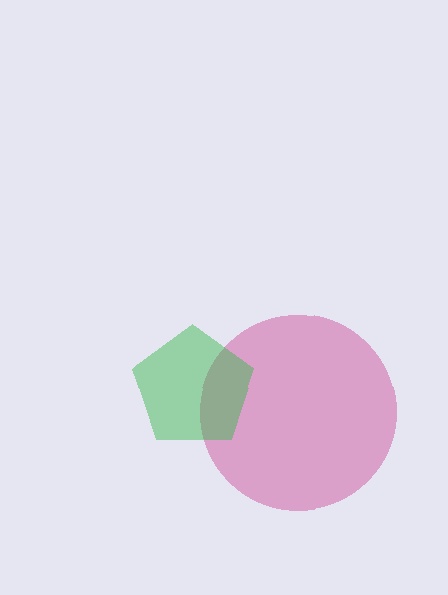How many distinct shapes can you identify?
There are 2 distinct shapes: a magenta circle, a green pentagon.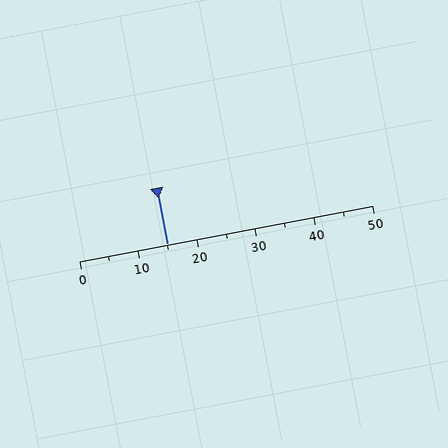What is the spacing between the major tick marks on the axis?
The major ticks are spaced 10 apart.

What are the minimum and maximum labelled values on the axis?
The axis runs from 0 to 50.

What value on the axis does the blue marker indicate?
The marker indicates approximately 15.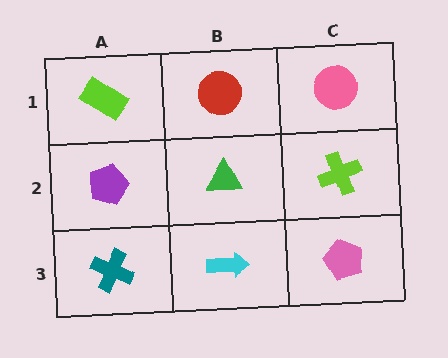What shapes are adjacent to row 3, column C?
A lime cross (row 2, column C), a cyan arrow (row 3, column B).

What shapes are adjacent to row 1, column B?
A green triangle (row 2, column B), a lime rectangle (row 1, column A), a pink circle (row 1, column C).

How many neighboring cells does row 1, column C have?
2.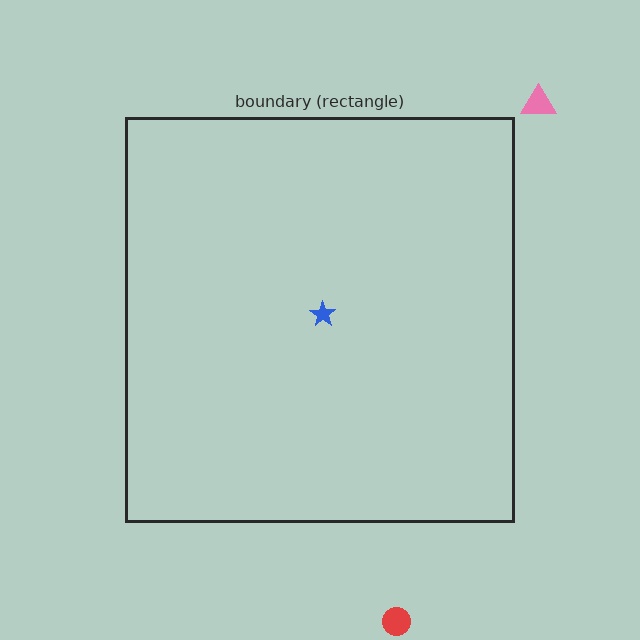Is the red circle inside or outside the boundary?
Outside.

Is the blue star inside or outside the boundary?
Inside.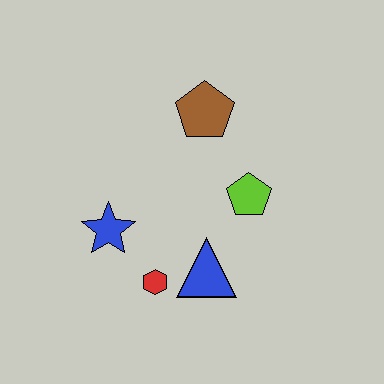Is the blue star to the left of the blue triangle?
Yes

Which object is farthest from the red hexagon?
The brown pentagon is farthest from the red hexagon.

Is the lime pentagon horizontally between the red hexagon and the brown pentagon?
No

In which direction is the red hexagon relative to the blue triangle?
The red hexagon is to the left of the blue triangle.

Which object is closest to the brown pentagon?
The lime pentagon is closest to the brown pentagon.